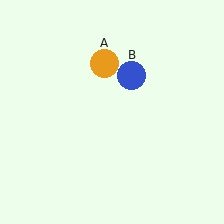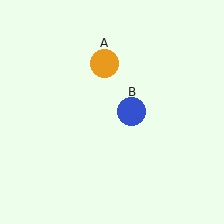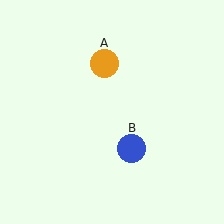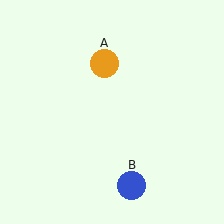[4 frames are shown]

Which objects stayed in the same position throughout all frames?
Orange circle (object A) remained stationary.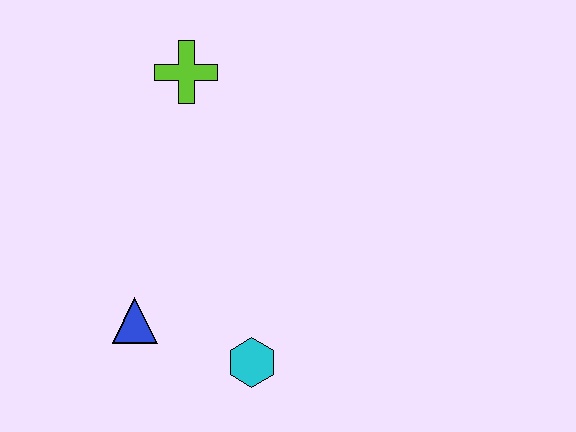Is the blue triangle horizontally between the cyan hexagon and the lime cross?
No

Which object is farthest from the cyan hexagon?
The lime cross is farthest from the cyan hexagon.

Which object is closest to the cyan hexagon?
The blue triangle is closest to the cyan hexagon.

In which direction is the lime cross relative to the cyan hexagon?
The lime cross is above the cyan hexagon.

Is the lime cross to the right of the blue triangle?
Yes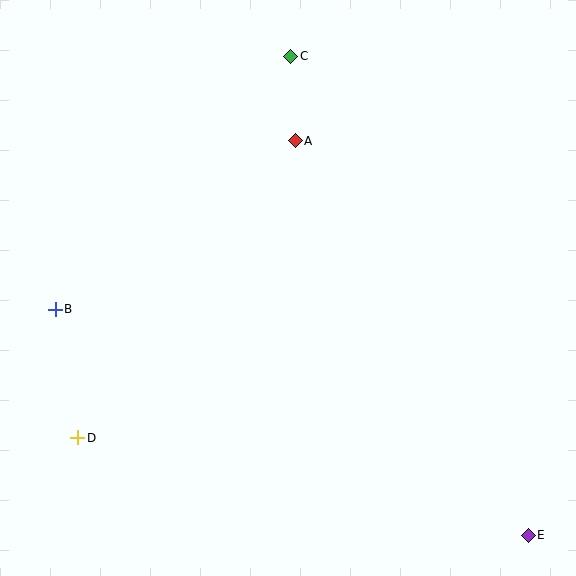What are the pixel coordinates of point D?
Point D is at (78, 438).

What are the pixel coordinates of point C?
Point C is at (291, 56).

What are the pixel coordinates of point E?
Point E is at (528, 535).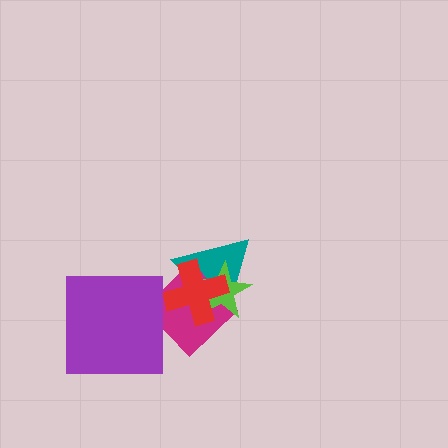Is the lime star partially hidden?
Yes, it is partially covered by another shape.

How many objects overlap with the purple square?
1 object overlaps with the purple square.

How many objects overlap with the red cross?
3 objects overlap with the red cross.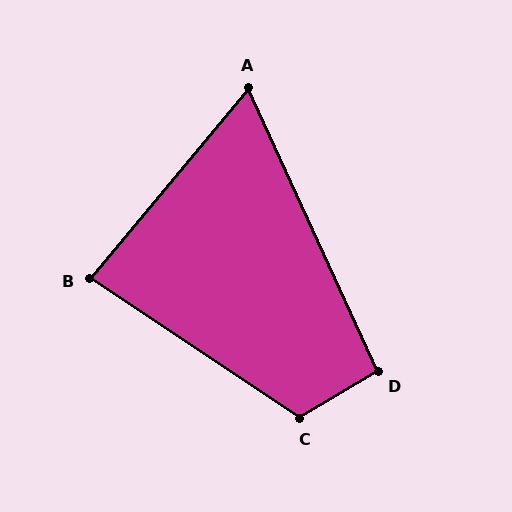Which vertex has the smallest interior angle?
A, at approximately 64 degrees.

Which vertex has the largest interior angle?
C, at approximately 116 degrees.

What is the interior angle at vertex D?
Approximately 96 degrees (obtuse).